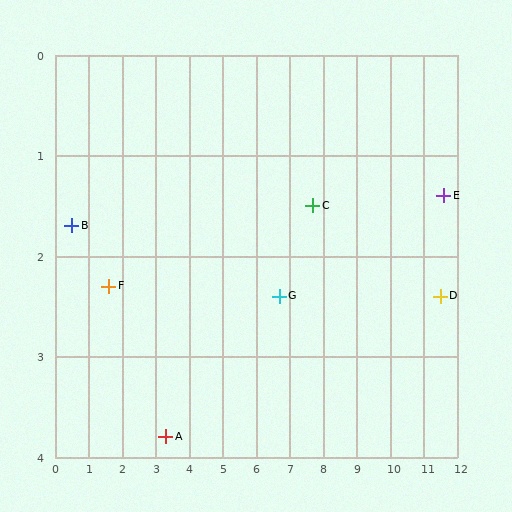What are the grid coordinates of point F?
Point F is at approximately (1.6, 2.3).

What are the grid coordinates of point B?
Point B is at approximately (0.5, 1.7).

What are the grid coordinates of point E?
Point E is at approximately (11.6, 1.4).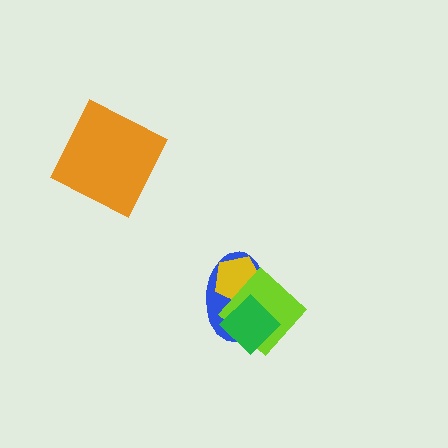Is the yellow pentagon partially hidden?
Yes, it is partially covered by another shape.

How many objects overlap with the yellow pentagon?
3 objects overlap with the yellow pentagon.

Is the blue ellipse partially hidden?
Yes, it is partially covered by another shape.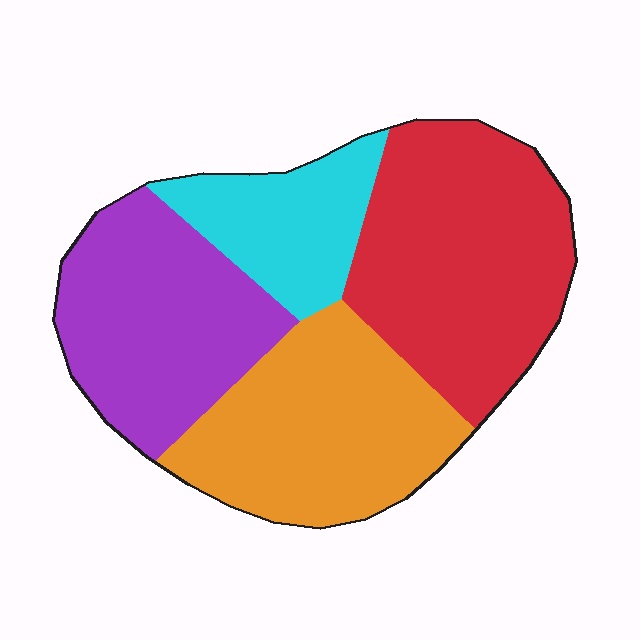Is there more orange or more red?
Red.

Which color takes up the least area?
Cyan, at roughly 15%.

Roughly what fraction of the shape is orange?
Orange covers roughly 25% of the shape.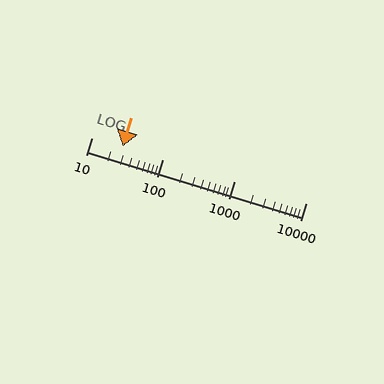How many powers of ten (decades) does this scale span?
The scale spans 3 decades, from 10 to 10000.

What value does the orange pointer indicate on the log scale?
The pointer indicates approximately 27.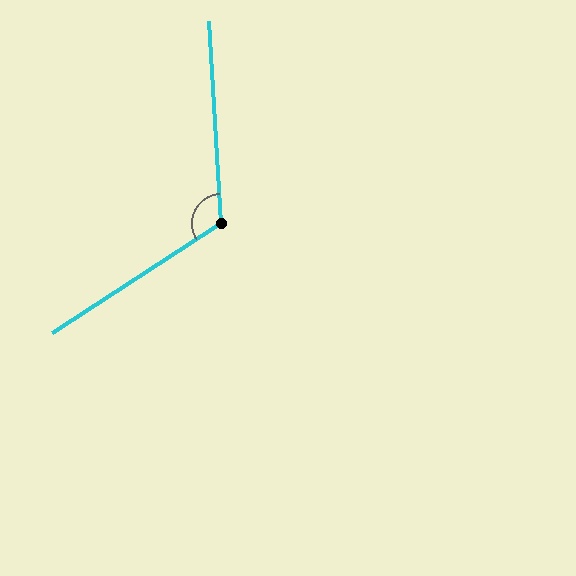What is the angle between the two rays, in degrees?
Approximately 120 degrees.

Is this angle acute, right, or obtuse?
It is obtuse.